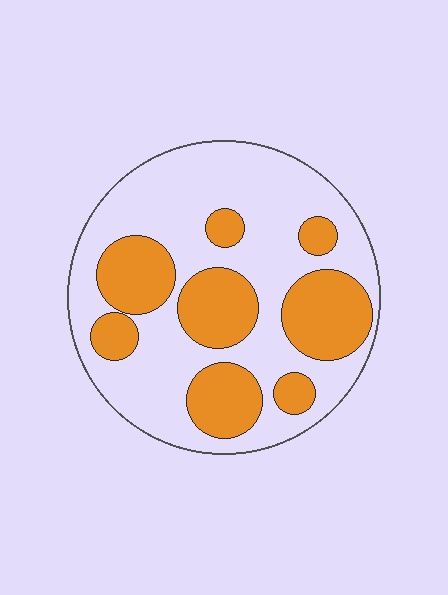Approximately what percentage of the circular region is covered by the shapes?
Approximately 35%.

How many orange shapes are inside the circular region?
8.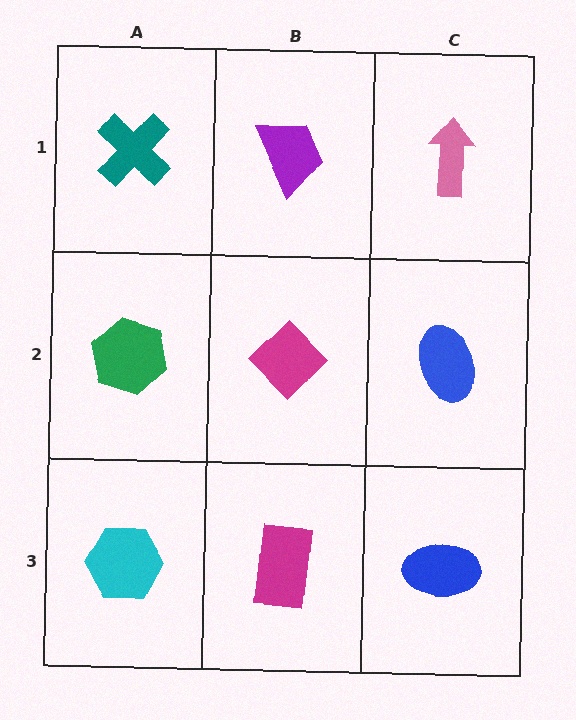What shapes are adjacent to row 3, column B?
A magenta diamond (row 2, column B), a cyan hexagon (row 3, column A), a blue ellipse (row 3, column C).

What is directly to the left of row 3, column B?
A cyan hexagon.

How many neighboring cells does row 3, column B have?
3.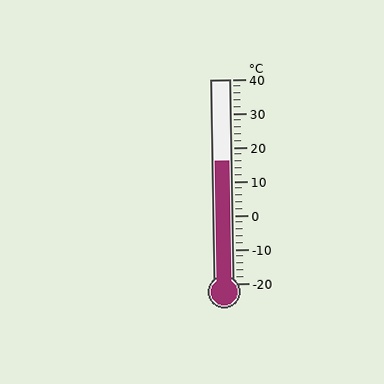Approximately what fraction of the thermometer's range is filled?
The thermometer is filled to approximately 60% of its range.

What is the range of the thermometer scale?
The thermometer scale ranges from -20°C to 40°C.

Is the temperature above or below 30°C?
The temperature is below 30°C.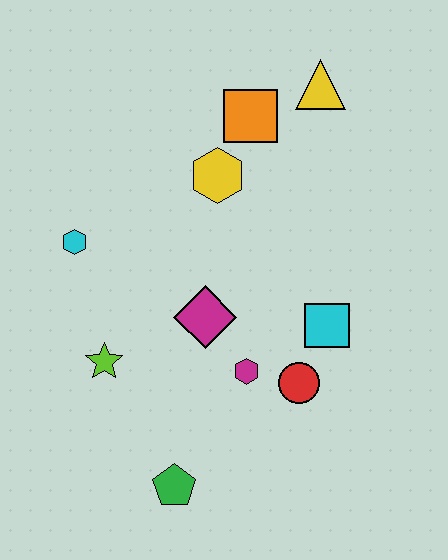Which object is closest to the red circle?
The magenta hexagon is closest to the red circle.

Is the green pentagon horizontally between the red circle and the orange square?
No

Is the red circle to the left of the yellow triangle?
Yes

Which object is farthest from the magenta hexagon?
The yellow triangle is farthest from the magenta hexagon.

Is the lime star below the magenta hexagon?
No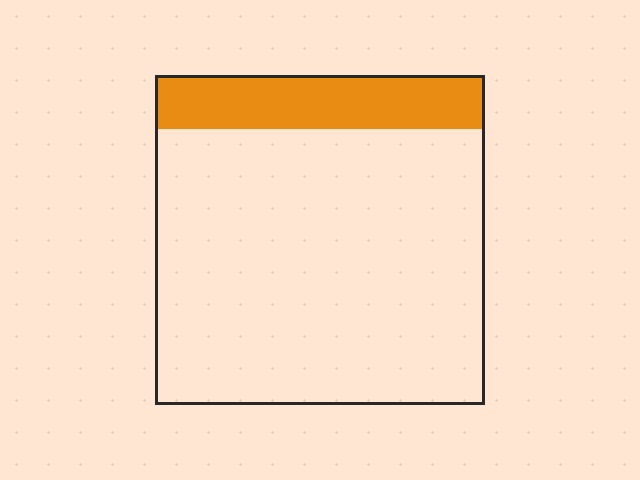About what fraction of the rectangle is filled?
About one sixth (1/6).